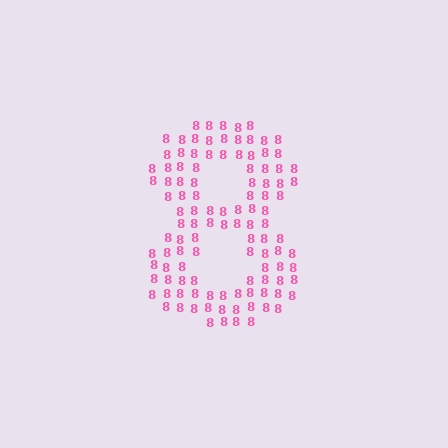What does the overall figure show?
The overall figure shows the digit 8.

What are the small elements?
The small elements are digit 8's.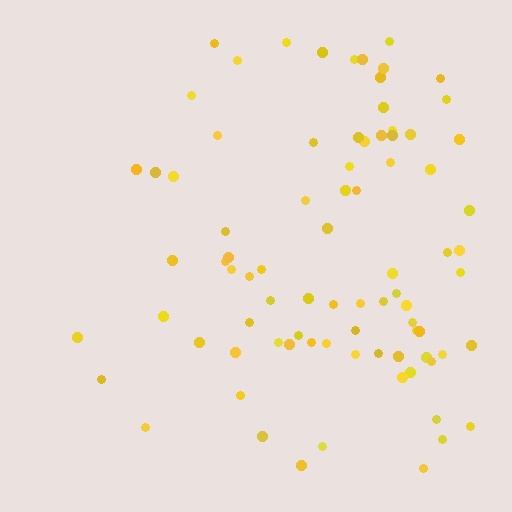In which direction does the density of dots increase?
From left to right, with the right side densest.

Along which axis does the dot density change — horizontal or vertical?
Horizontal.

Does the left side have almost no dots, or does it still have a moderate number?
Still a moderate number, just noticeably fewer than the right.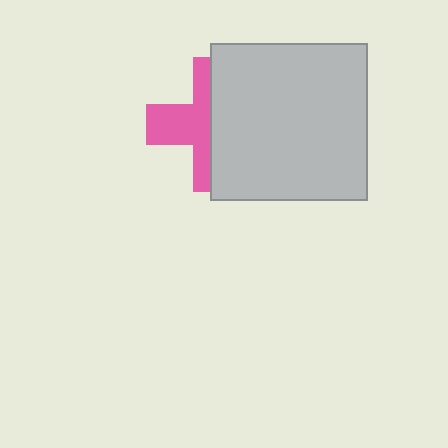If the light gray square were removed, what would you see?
You would see the complete pink cross.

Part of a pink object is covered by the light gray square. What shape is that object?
It is a cross.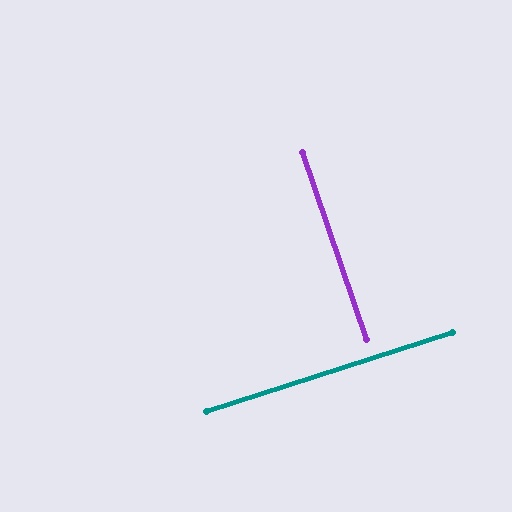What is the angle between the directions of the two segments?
Approximately 89 degrees.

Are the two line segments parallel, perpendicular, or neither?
Perpendicular — they meet at approximately 89°.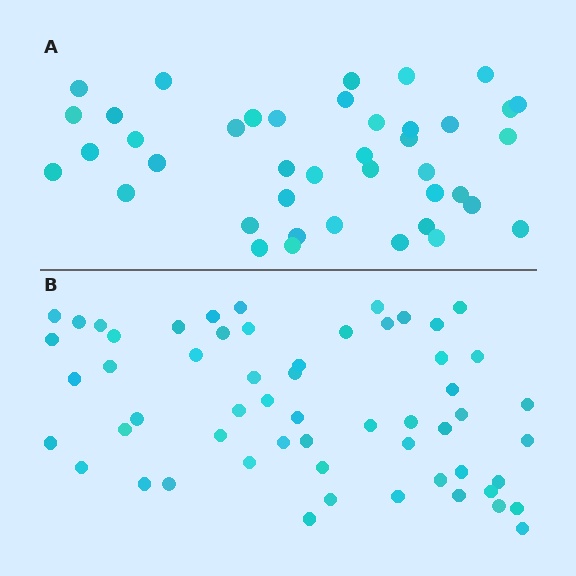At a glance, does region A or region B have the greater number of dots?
Region B (the bottom region) has more dots.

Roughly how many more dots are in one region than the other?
Region B has approximately 15 more dots than region A.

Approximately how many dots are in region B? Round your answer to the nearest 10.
About 60 dots. (The exact count is 57, which rounds to 60.)